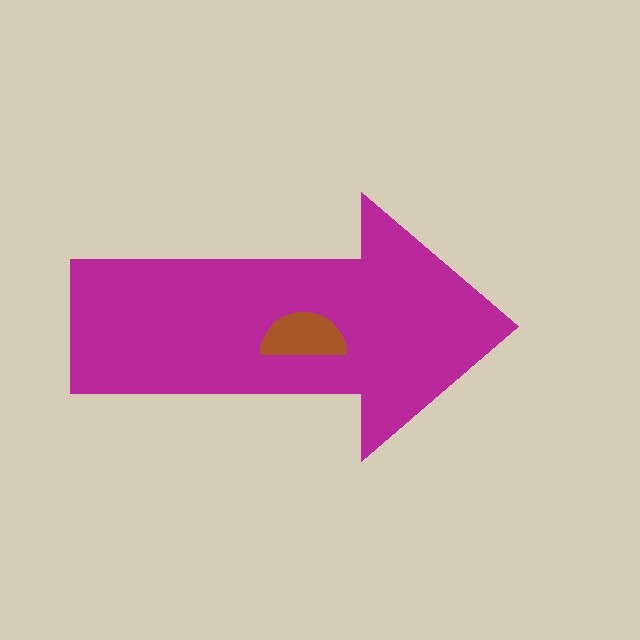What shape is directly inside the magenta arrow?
The brown semicircle.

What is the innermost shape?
The brown semicircle.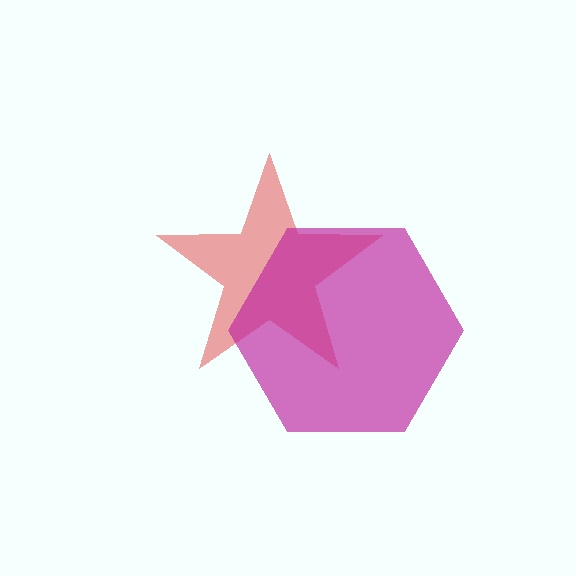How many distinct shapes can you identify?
There are 2 distinct shapes: a red star, a magenta hexagon.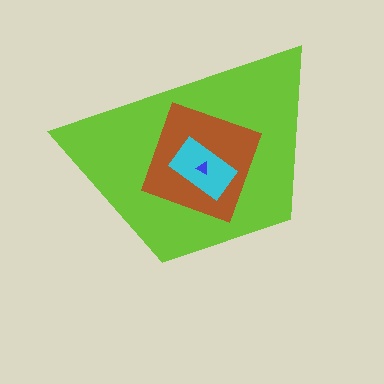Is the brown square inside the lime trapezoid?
Yes.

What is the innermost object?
The blue triangle.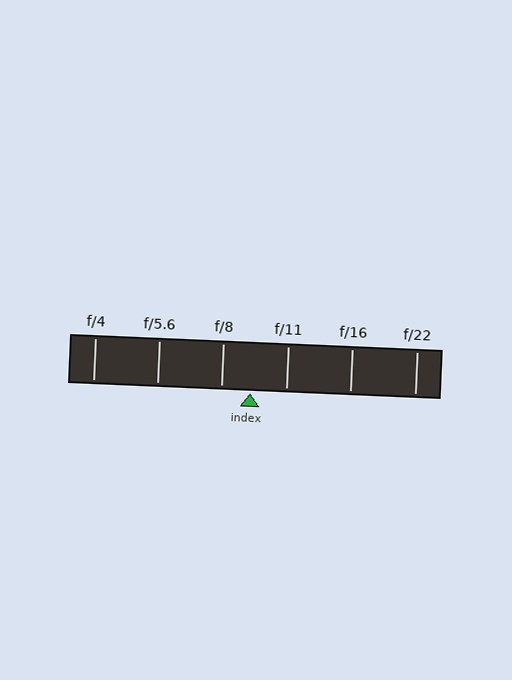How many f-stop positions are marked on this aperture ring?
There are 6 f-stop positions marked.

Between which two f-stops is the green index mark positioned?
The index mark is between f/8 and f/11.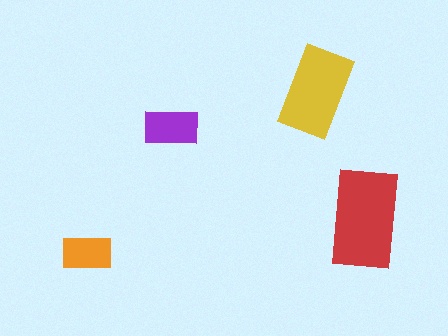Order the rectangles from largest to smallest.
the red one, the yellow one, the purple one, the orange one.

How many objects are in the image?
There are 4 objects in the image.